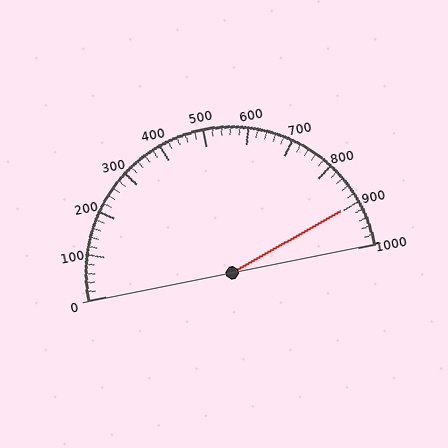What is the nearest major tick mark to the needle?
The nearest major tick mark is 900.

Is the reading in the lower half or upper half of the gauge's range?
The reading is in the upper half of the range (0 to 1000).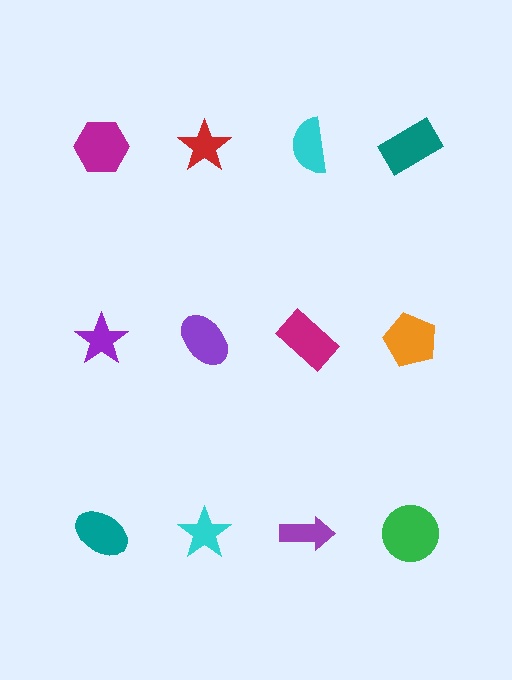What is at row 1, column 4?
A teal rectangle.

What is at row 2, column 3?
A magenta rectangle.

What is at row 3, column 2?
A cyan star.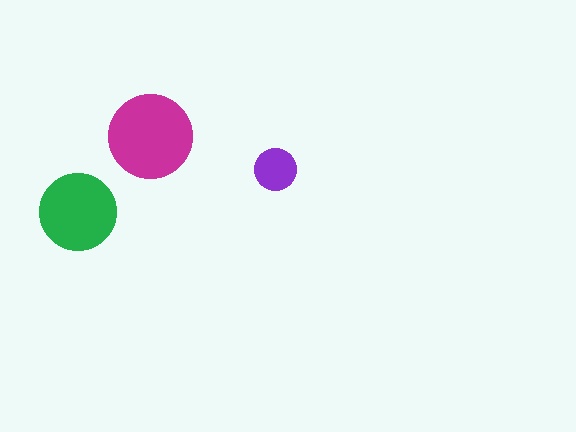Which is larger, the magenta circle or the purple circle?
The magenta one.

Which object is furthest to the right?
The purple circle is rightmost.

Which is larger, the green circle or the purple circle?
The green one.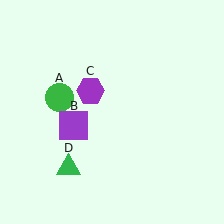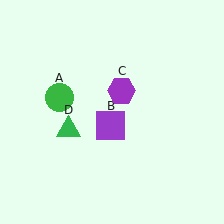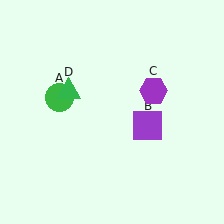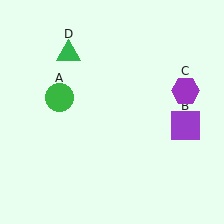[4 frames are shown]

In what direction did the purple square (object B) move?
The purple square (object B) moved right.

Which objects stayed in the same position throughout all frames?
Green circle (object A) remained stationary.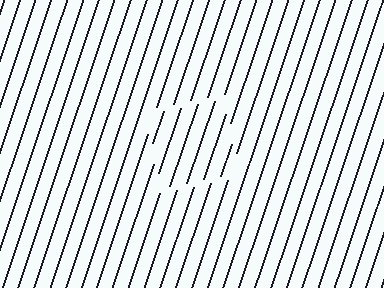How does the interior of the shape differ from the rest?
The interior of the shape contains the same grating, shifted by half a period — the contour is defined by the phase discontinuity where line-ends from the inner and outer gratings abut.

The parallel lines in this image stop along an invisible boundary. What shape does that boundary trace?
An illusory square. The interior of the shape contains the same grating, shifted by half a period — the contour is defined by the phase discontinuity where line-ends from the inner and outer gratings abut.